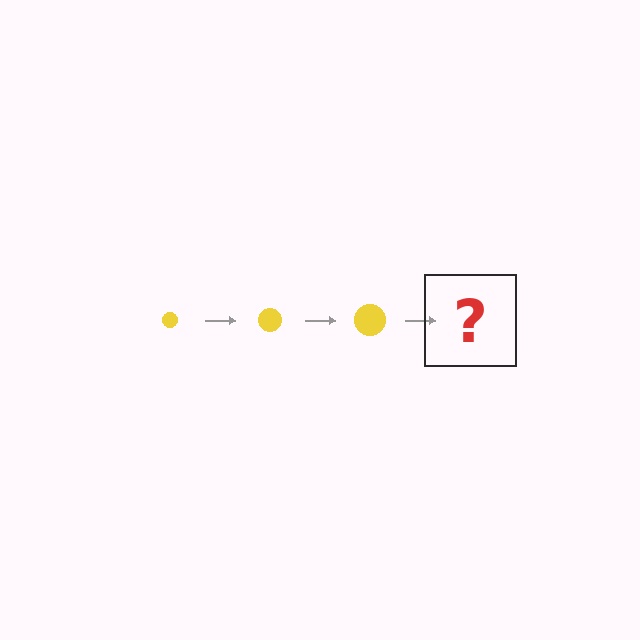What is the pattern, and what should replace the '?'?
The pattern is that the circle gets progressively larger each step. The '?' should be a yellow circle, larger than the previous one.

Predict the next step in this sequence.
The next step is a yellow circle, larger than the previous one.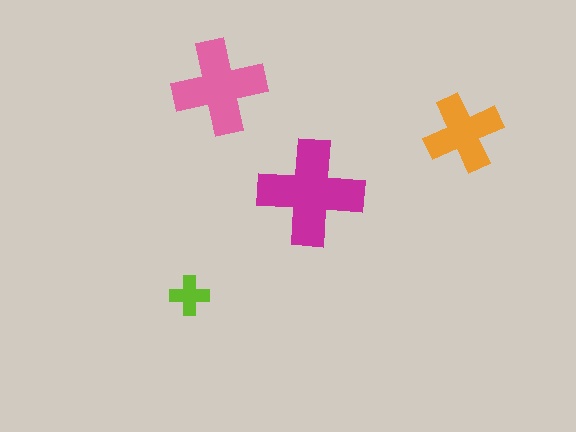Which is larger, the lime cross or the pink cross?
The pink one.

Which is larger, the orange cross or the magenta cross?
The magenta one.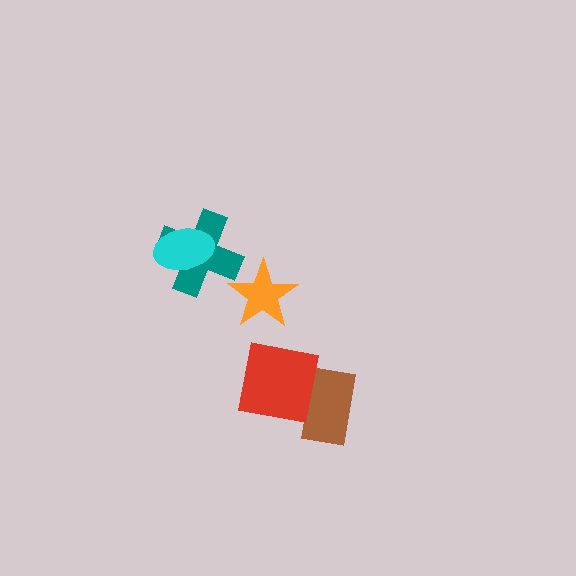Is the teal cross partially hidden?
Yes, it is partially covered by another shape.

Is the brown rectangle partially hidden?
Yes, it is partially covered by another shape.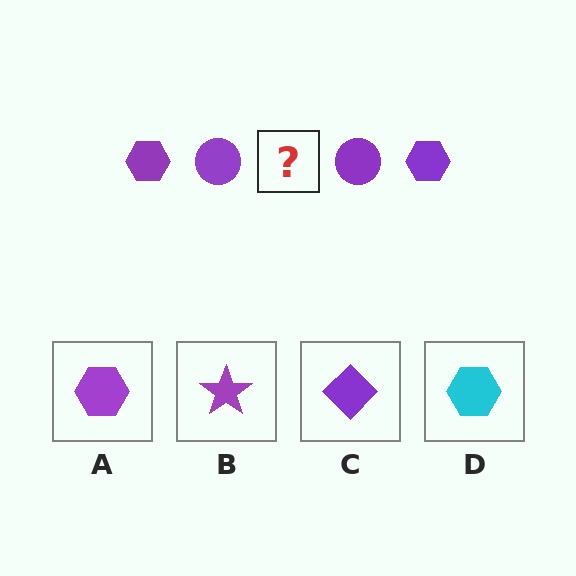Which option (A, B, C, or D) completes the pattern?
A.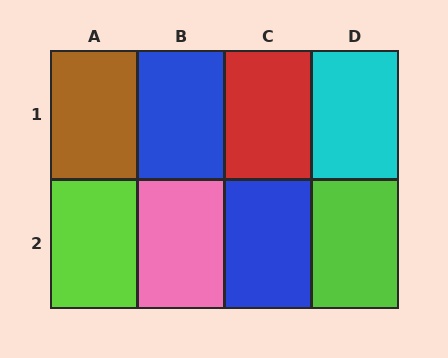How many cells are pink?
1 cell is pink.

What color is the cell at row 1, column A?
Brown.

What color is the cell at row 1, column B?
Blue.